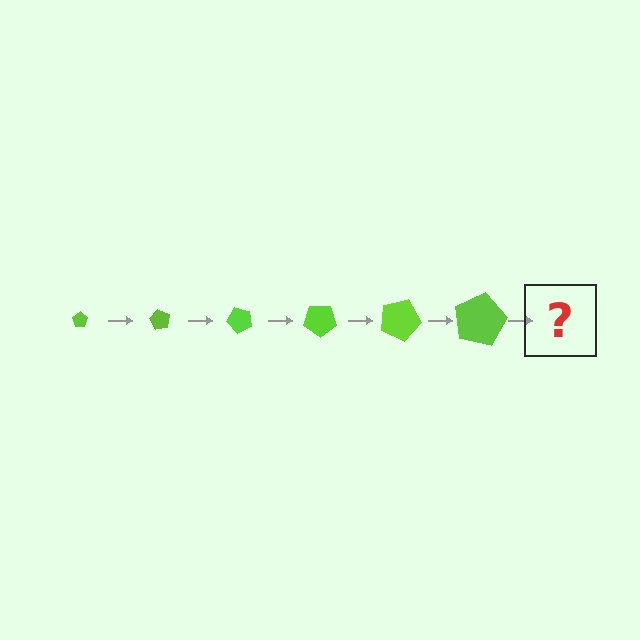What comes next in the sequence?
The next element should be a pentagon, larger than the previous one and rotated 360 degrees from the start.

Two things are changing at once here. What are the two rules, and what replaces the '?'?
The two rules are that the pentagon grows larger each step and it rotates 60 degrees each step. The '?' should be a pentagon, larger than the previous one and rotated 360 degrees from the start.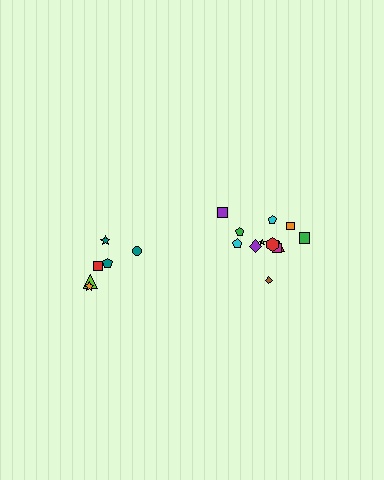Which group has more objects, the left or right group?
The right group.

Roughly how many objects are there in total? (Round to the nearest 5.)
Roughly 20 objects in total.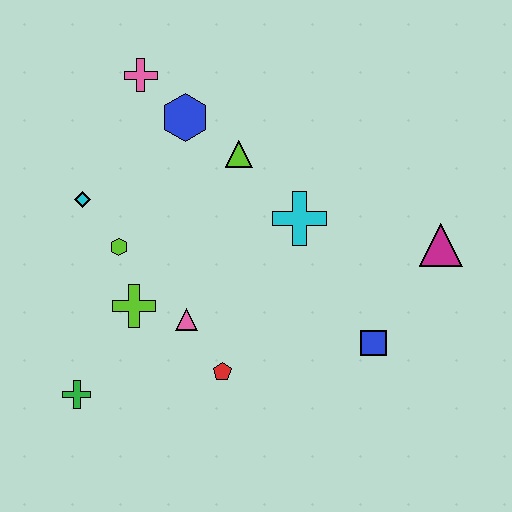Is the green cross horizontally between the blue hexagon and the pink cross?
No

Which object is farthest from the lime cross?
The magenta triangle is farthest from the lime cross.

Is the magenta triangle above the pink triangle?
Yes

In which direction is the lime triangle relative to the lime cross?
The lime triangle is above the lime cross.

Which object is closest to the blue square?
The magenta triangle is closest to the blue square.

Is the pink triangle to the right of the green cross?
Yes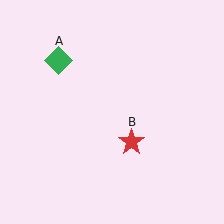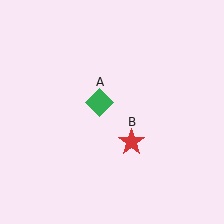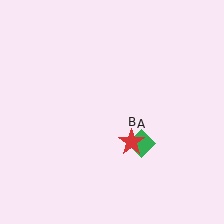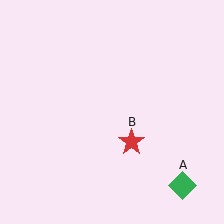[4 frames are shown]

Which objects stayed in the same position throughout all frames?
Red star (object B) remained stationary.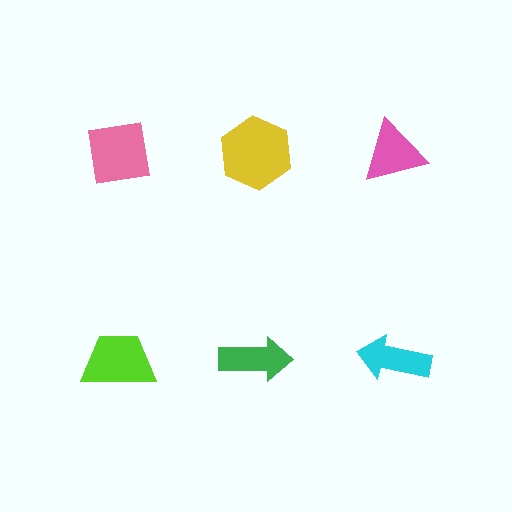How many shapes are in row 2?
3 shapes.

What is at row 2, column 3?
A cyan arrow.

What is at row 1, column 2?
A yellow hexagon.